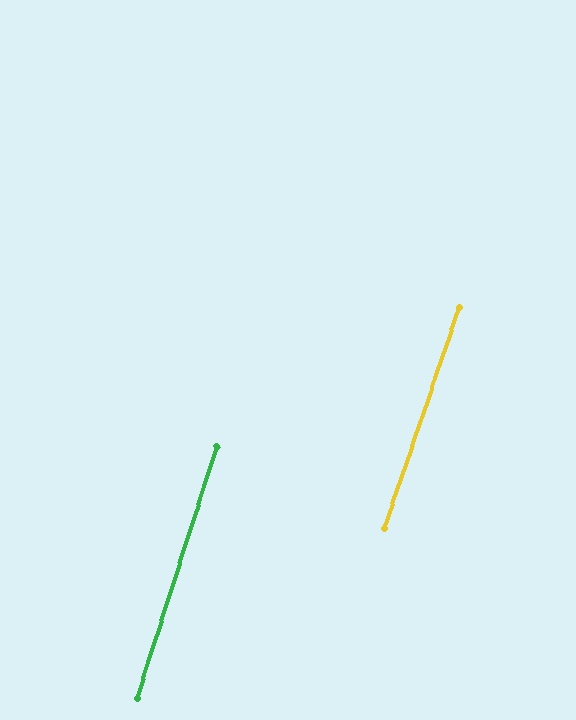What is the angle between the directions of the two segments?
Approximately 1 degree.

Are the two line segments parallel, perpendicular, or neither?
Parallel — their directions differ by only 1.4°.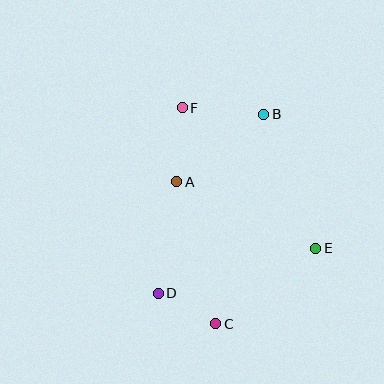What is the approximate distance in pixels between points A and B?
The distance between A and B is approximately 110 pixels.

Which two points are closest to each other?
Points C and D are closest to each other.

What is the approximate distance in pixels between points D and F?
The distance between D and F is approximately 187 pixels.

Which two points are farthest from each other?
Points C and F are farthest from each other.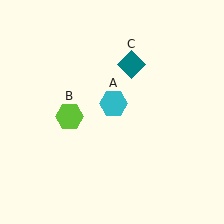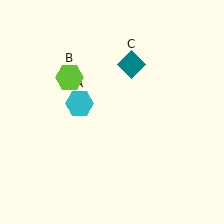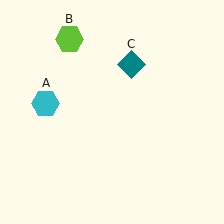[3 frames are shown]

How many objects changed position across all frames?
2 objects changed position: cyan hexagon (object A), lime hexagon (object B).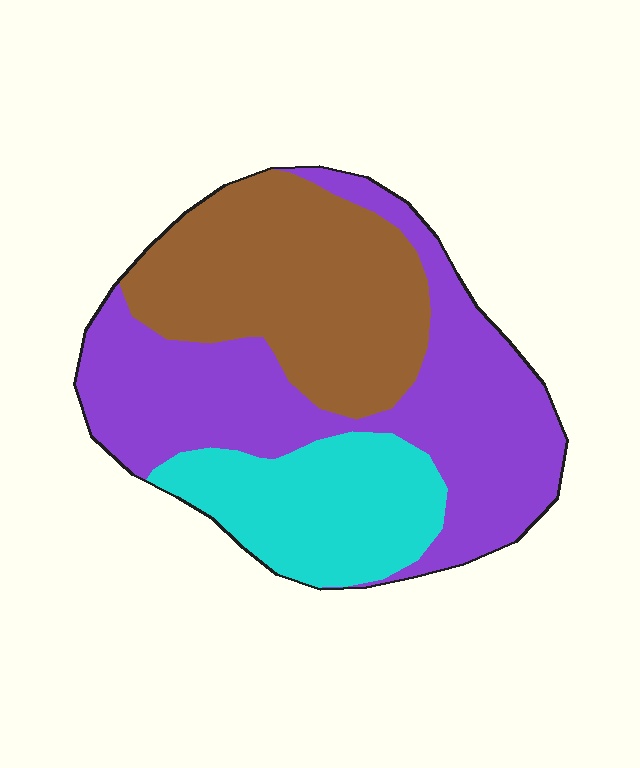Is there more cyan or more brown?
Brown.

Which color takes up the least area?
Cyan, at roughly 20%.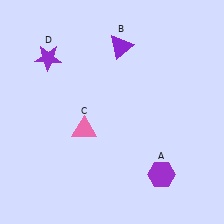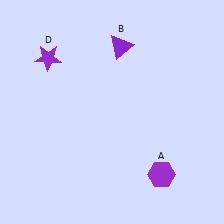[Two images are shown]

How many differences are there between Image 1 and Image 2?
There is 1 difference between the two images.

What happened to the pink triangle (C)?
The pink triangle (C) was removed in Image 2. It was in the bottom-left area of Image 1.